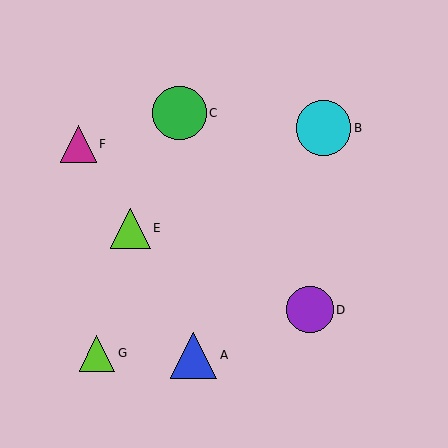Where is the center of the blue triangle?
The center of the blue triangle is at (194, 355).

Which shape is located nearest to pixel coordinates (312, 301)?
The purple circle (labeled D) at (310, 310) is nearest to that location.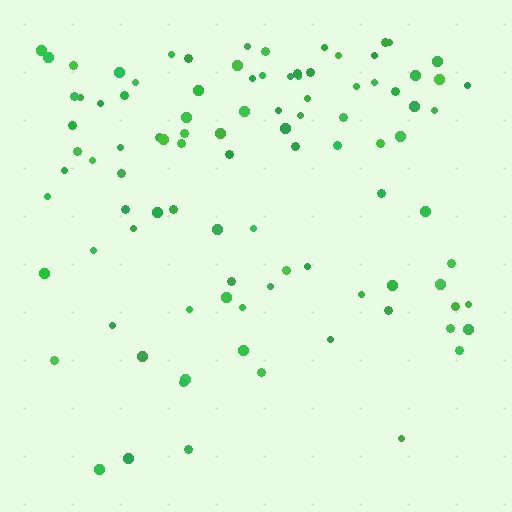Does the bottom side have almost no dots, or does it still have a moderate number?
Still a moderate number, just noticeably fewer than the top.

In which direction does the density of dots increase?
From bottom to top, with the top side densest.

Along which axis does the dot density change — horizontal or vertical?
Vertical.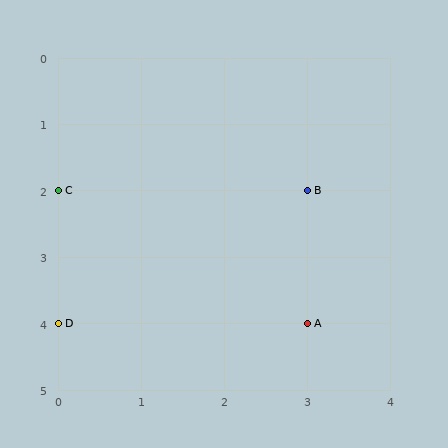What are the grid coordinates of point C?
Point C is at grid coordinates (0, 2).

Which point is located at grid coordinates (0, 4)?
Point D is at (0, 4).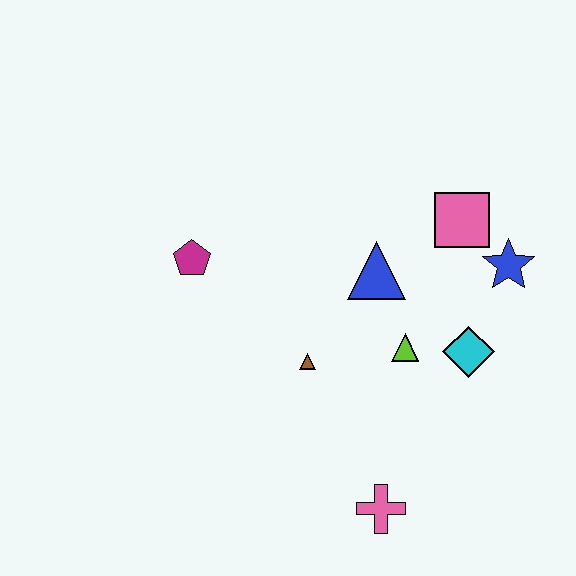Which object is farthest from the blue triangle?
The pink cross is farthest from the blue triangle.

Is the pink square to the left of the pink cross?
No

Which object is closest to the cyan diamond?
The lime triangle is closest to the cyan diamond.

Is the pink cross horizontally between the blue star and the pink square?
No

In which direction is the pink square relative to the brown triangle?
The pink square is to the right of the brown triangle.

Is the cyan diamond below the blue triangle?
Yes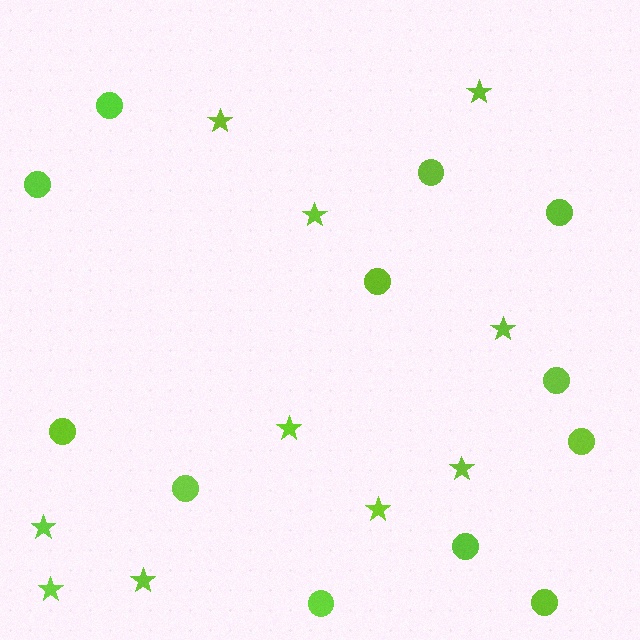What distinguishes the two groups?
There are 2 groups: one group of circles (12) and one group of stars (10).